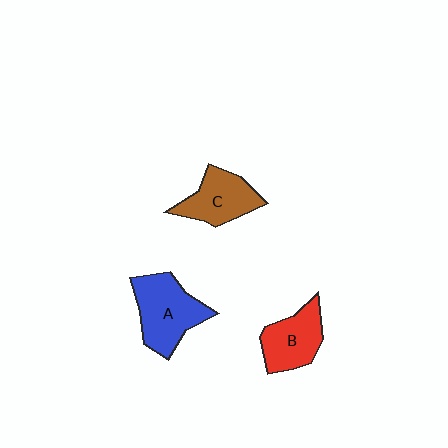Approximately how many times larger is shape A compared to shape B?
Approximately 1.3 times.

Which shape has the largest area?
Shape A (blue).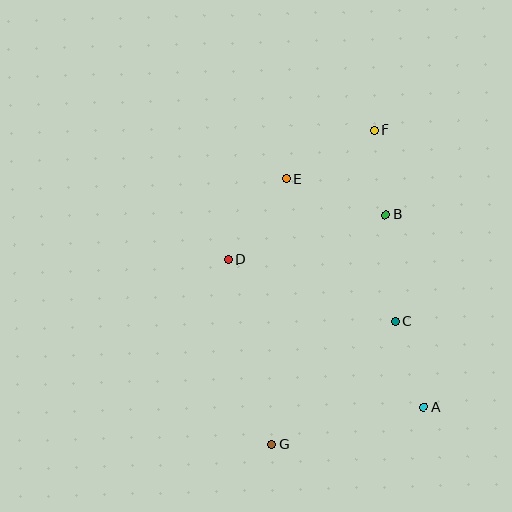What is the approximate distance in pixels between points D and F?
The distance between D and F is approximately 195 pixels.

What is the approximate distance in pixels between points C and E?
The distance between C and E is approximately 179 pixels.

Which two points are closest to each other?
Points B and F are closest to each other.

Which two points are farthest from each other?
Points F and G are farthest from each other.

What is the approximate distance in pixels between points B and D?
The distance between B and D is approximately 164 pixels.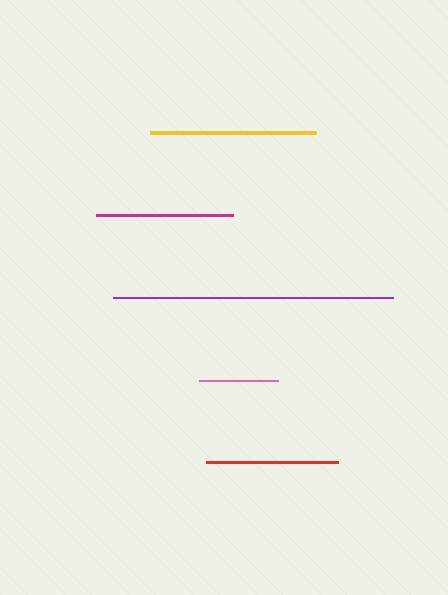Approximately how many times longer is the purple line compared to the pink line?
The purple line is approximately 3.6 times the length of the pink line.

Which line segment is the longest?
The purple line is the longest at approximately 280 pixels.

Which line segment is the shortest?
The pink line is the shortest at approximately 79 pixels.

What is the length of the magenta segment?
The magenta segment is approximately 137 pixels long.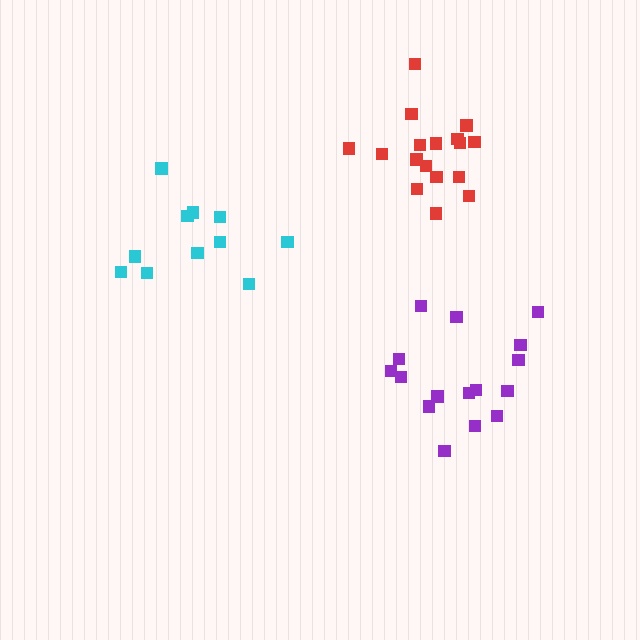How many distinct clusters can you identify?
There are 3 distinct clusters.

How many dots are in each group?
Group 1: 11 dots, Group 2: 17 dots, Group 3: 16 dots (44 total).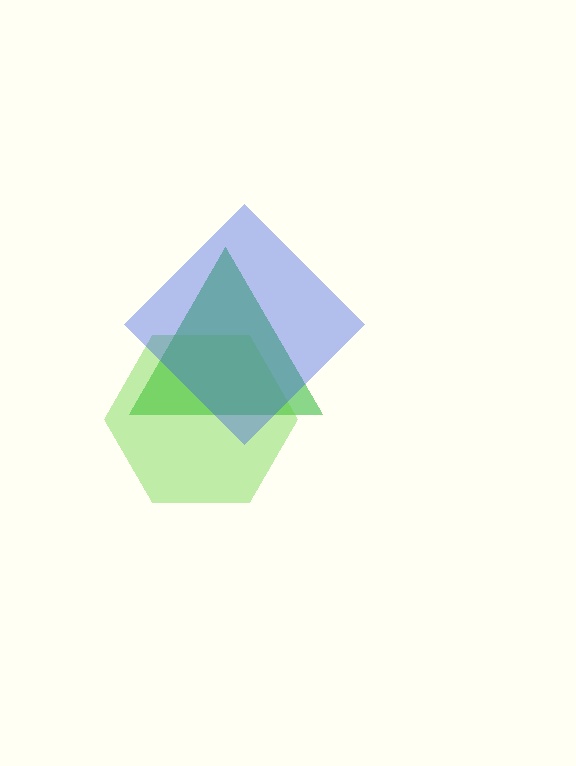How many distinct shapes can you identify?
There are 3 distinct shapes: a green triangle, a lime hexagon, a blue diamond.